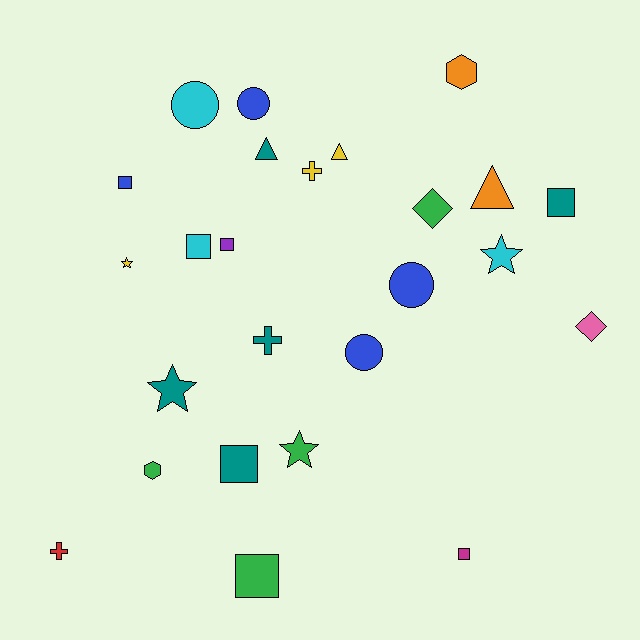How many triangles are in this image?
There are 3 triangles.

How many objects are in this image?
There are 25 objects.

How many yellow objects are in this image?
There are 3 yellow objects.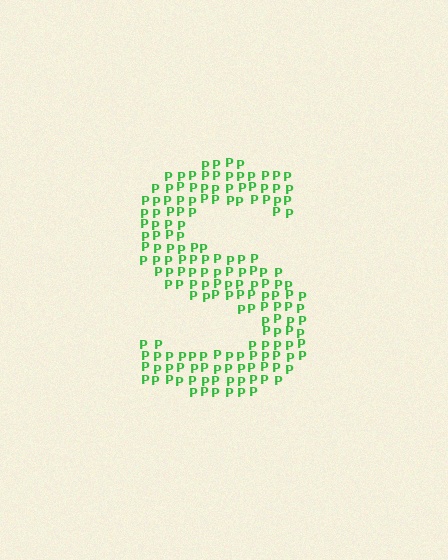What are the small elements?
The small elements are letter P's.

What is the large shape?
The large shape is the letter S.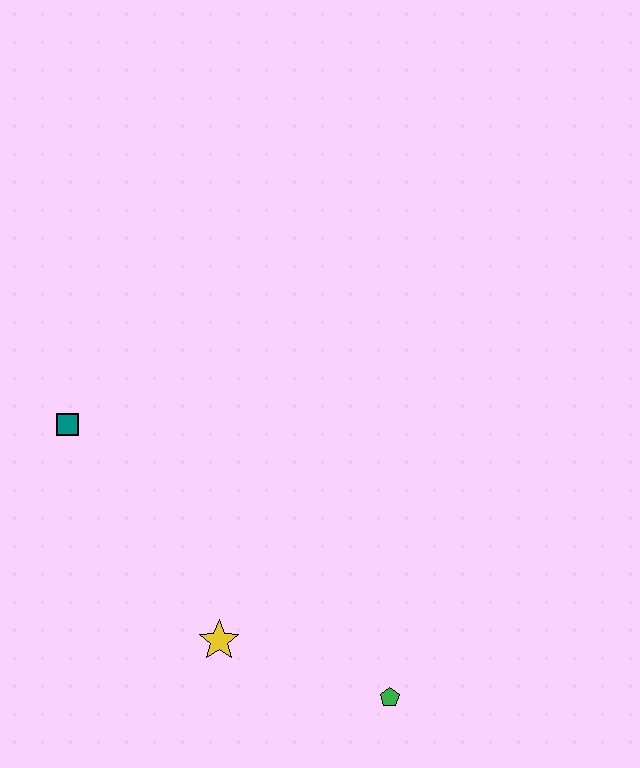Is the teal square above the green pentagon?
Yes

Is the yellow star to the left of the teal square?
No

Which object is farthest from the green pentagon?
The teal square is farthest from the green pentagon.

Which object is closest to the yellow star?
The green pentagon is closest to the yellow star.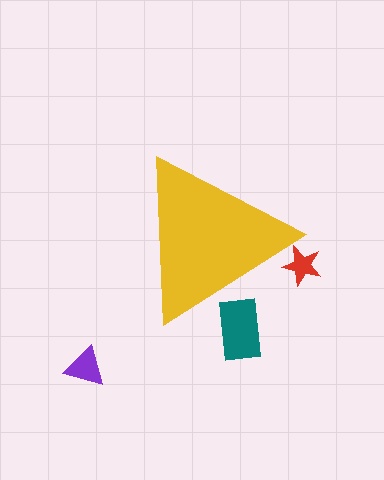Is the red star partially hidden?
Yes, the red star is partially hidden behind the yellow triangle.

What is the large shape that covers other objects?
A yellow triangle.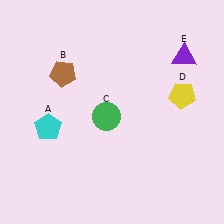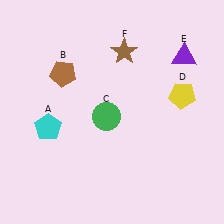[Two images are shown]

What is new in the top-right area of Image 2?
A brown star (F) was added in the top-right area of Image 2.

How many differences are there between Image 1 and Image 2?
There is 1 difference between the two images.